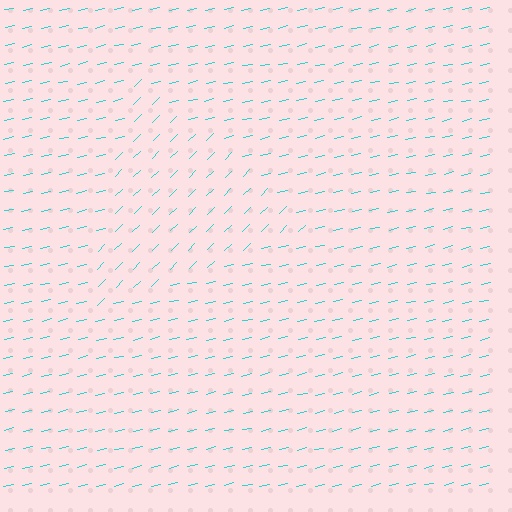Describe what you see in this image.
The image is filled with small cyan line segments. A triangle region in the image has lines oriented differently from the surrounding lines, creating a visible texture boundary.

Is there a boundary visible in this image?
Yes, there is a texture boundary formed by a change in line orientation.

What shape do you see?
I see a triangle.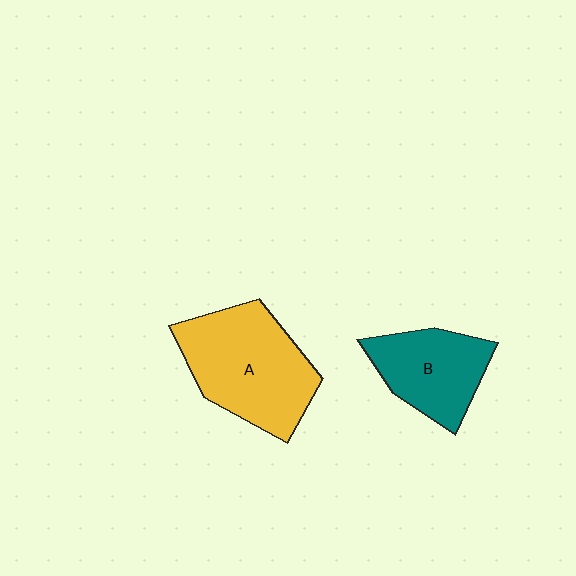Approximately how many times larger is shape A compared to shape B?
Approximately 1.5 times.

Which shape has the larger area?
Shape A (yellow).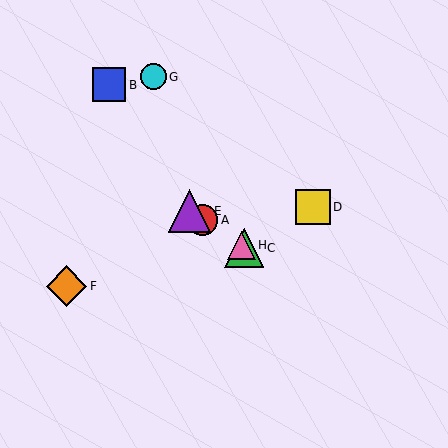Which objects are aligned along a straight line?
Objects A, C, E, H are aligned along a straight line.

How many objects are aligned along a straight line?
4 objects (A, C, E, H) are aligned along a straight line.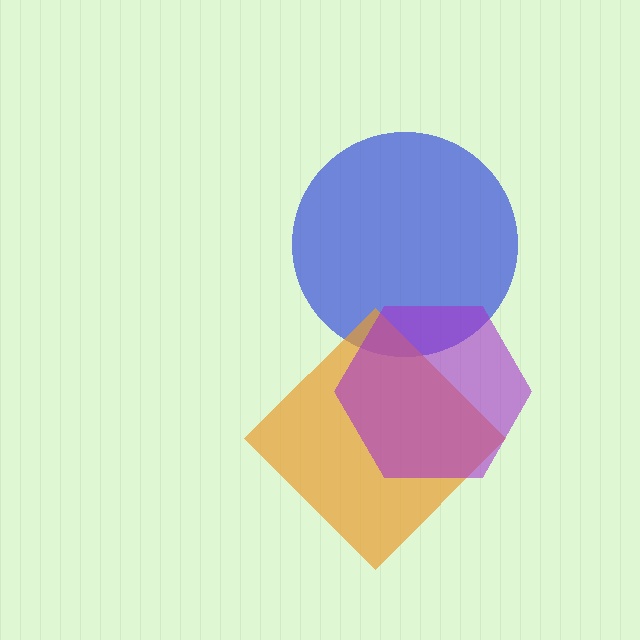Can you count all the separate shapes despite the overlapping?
Yes, there are 3 separate shapes.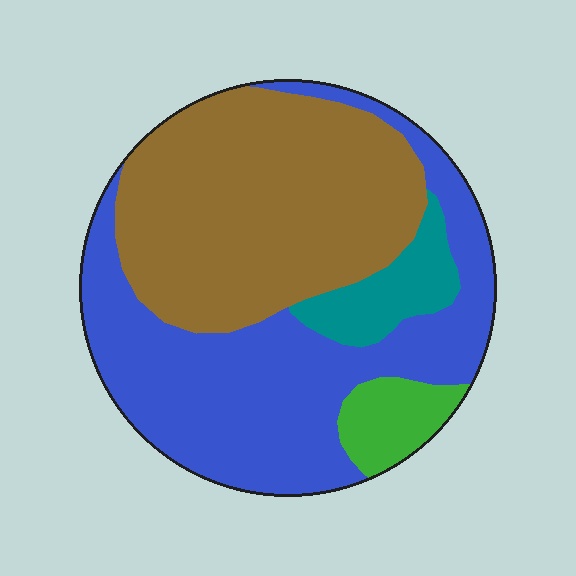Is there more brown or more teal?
Brown.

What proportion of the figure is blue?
Blue takes up about two fifths (2/5) of the figure.